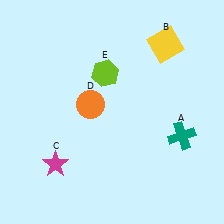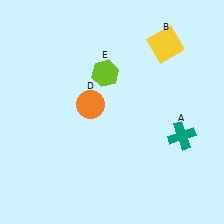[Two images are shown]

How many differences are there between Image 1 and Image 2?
There is 1 difference between the two images.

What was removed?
The magenta star (C) was removed in Image 2.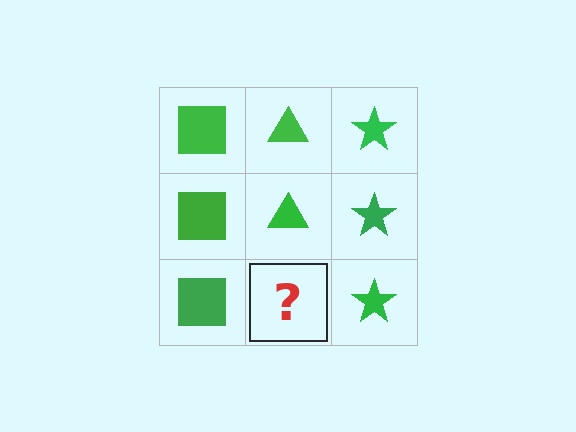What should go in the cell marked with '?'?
The missing cell should contain a green triangle.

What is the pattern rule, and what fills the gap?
The rule is that each column has a consistent shape. The gap should be filled with a green triangle.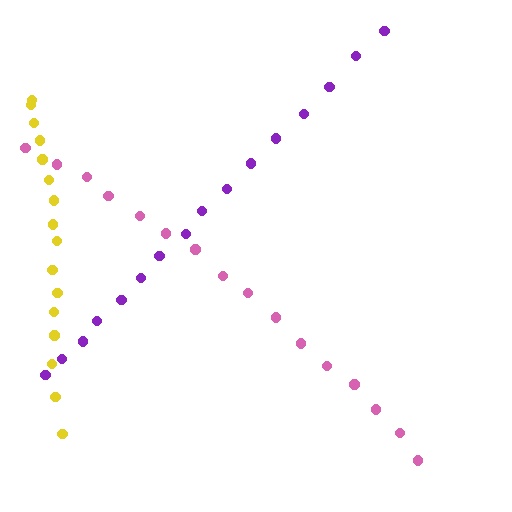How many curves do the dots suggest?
There are 3 distinct paths.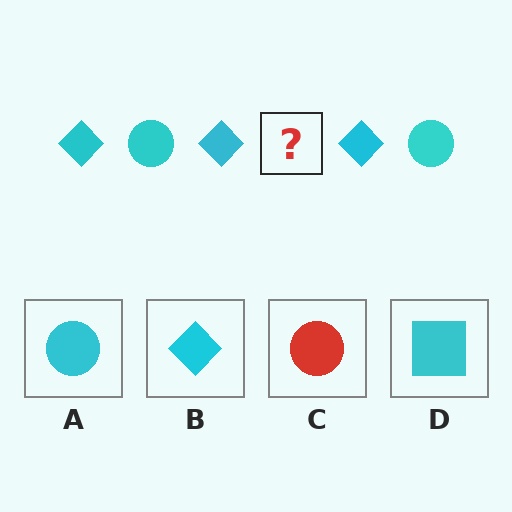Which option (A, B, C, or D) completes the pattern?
A.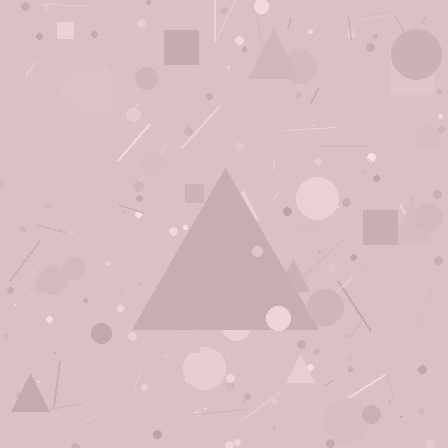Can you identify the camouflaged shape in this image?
The camouflaged shape is a triangle.